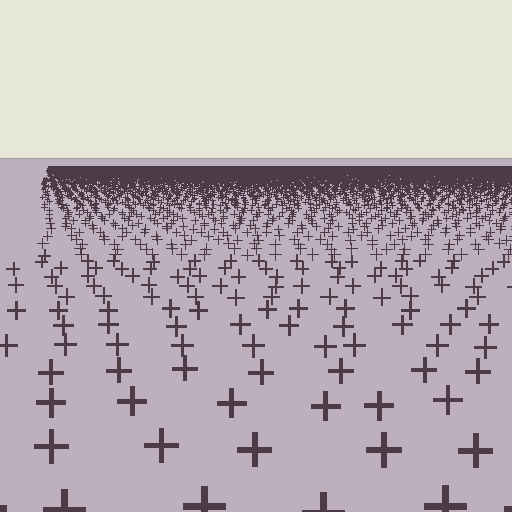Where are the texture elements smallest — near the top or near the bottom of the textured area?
Near the top.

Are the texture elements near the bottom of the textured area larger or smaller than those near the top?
Larger. Near the bottom, elements are closer to the viewer and appear at a bigger on-screen size.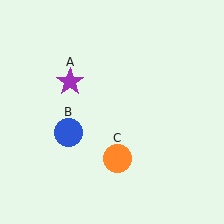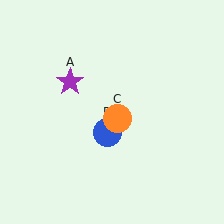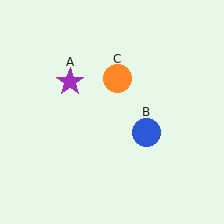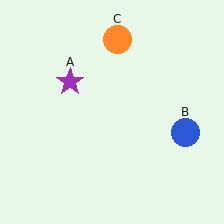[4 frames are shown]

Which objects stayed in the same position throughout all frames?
Purple star (object A) remained stationary.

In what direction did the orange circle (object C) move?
The orange circle (object C) moved up.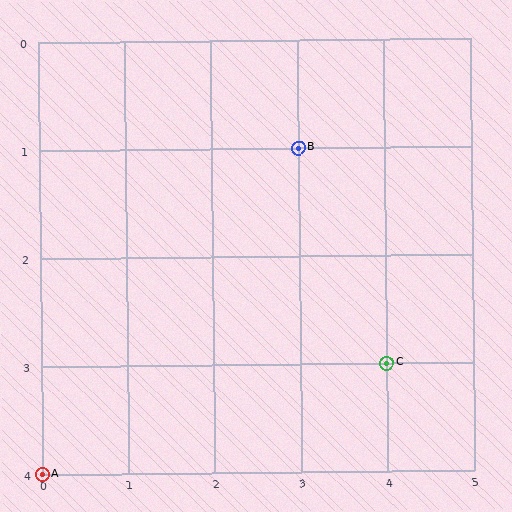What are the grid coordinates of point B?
Point B is at grid coordinates (3, 1).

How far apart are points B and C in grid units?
Points B and C are 1 column and 2 rows apart (about 2.2 grid units diagonally).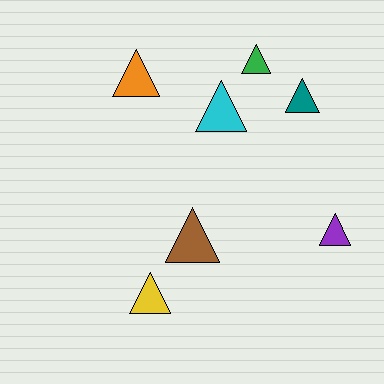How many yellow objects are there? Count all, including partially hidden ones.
There is 1 yellow object.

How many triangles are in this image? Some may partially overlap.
There are 7 triangles.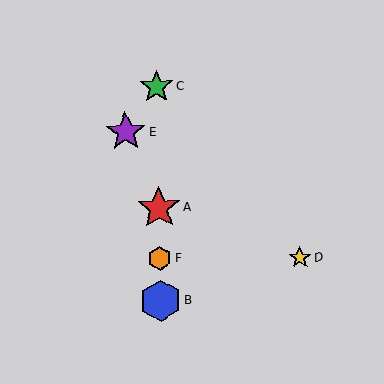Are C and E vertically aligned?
No, C is at x≈156 and E is at x≈126.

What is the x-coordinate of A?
Object A is at x≈159.